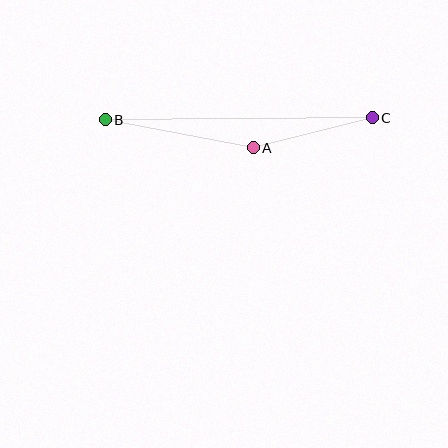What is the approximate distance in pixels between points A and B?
The distance between A and B is approximately 151 pixels.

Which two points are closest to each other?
Points A and C are closest to each other.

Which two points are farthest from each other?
Points B and C are farthest from each other.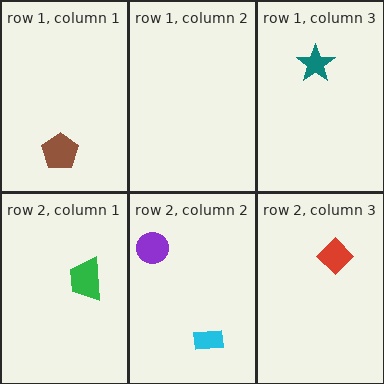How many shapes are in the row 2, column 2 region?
2.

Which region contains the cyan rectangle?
The row 2, column 2 region.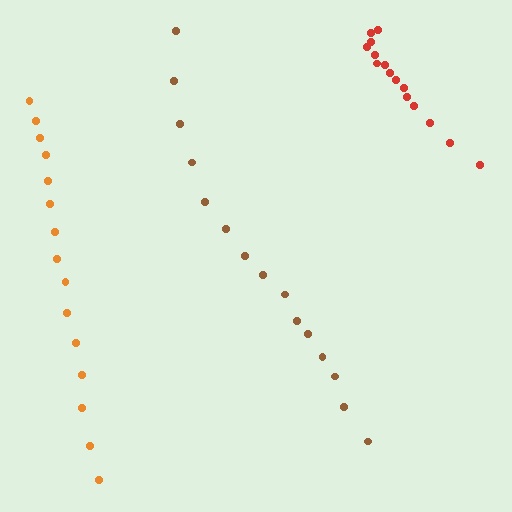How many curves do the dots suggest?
There are 3 distinct paths.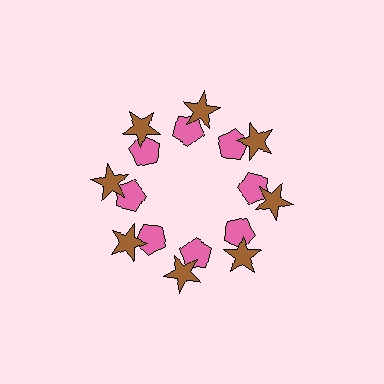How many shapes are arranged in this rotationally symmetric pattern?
There are 16 shapes, arranged in 8 groups of 2.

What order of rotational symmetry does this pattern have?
This pattern has 8-fold rotational symmetry.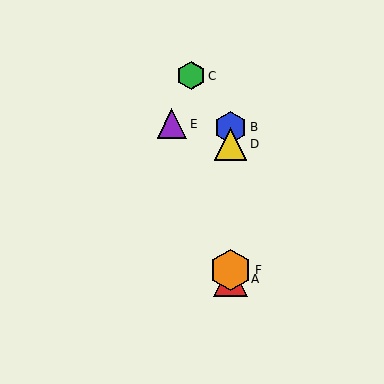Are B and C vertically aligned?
No, B is at x≈231 and C is at x≈191.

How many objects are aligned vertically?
4 objects (A, B, D, F) are aligned vertically.